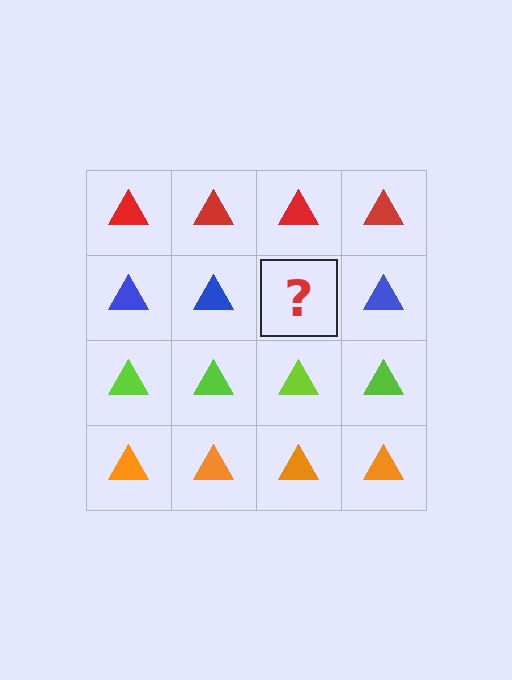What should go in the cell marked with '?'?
The missing cell should contain a blue triangle.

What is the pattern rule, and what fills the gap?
The rule is that each row has a consistent color. The gap should be filled with a blue triangle.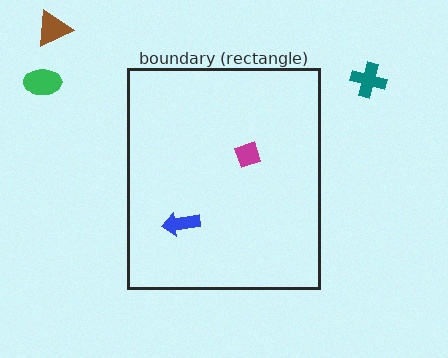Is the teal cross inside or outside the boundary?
Outside.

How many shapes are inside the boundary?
2 inside, 3 outside.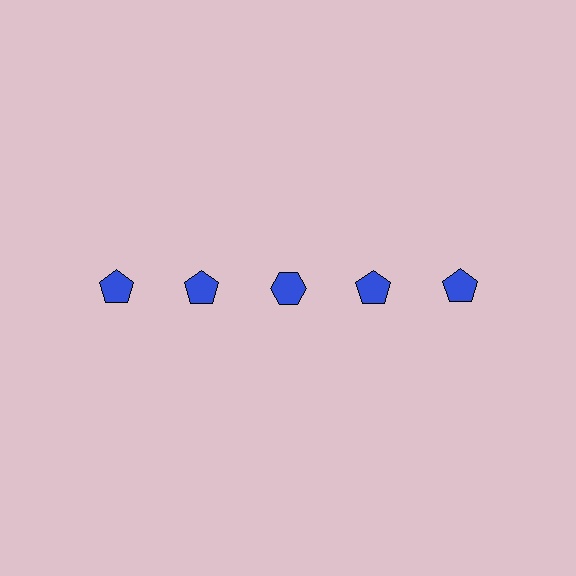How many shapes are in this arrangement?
There are 5 shapes arranged in a grid pattern.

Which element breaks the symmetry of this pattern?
The blue hexagon in the top row, center column breaks the symmetry. All other shapes are blue pentagons.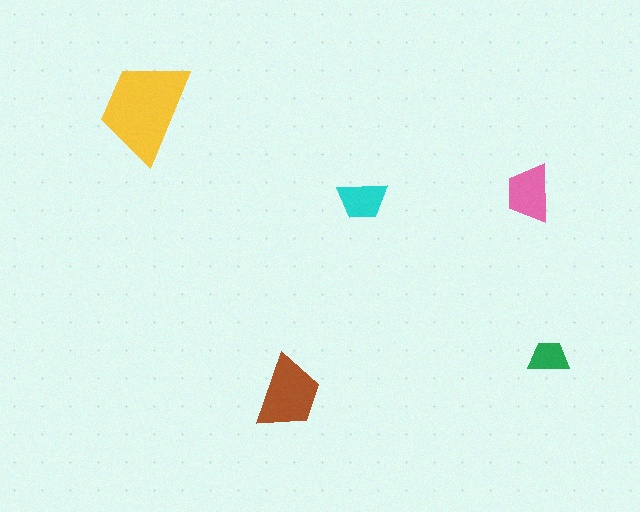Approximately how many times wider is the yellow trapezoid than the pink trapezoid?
About 2 times wider.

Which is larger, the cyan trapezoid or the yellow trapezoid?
The yellow one.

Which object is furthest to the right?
The green trapezoid is rightmost.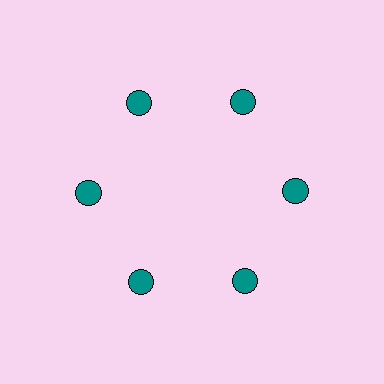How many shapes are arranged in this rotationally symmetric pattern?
There are 6 shapes, arranged in 6 groups of 1.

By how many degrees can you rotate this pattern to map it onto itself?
The pattern maps onto itself every 60 degrees of rotation.